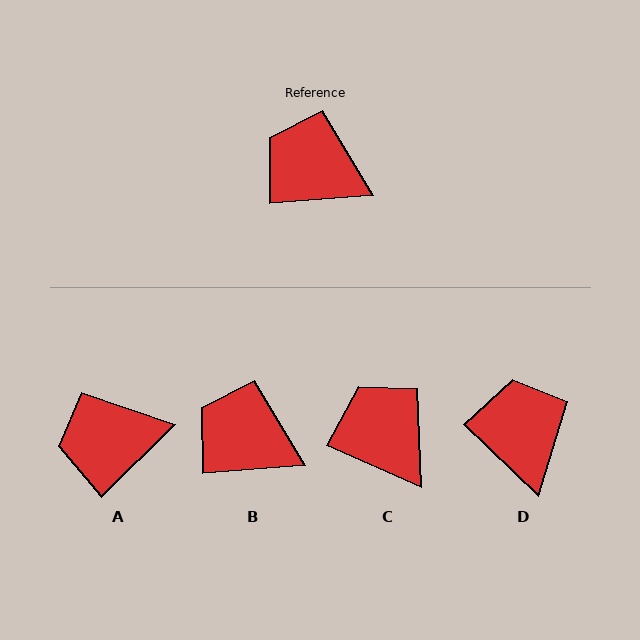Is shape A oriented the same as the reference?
No, it is off by about 40 degrees.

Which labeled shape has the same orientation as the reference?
B.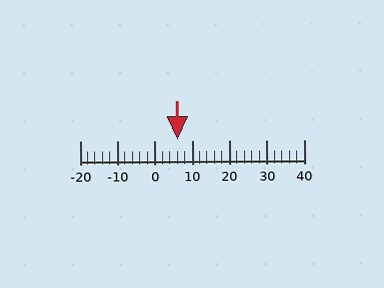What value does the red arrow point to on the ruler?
The red arrow points to approximately 6.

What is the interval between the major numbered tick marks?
The major tick marks are spaced 10 units apart.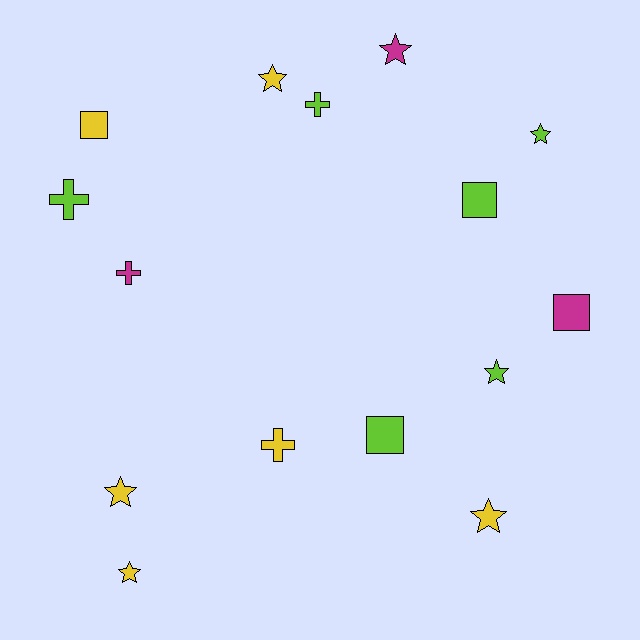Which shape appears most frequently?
Star, with 7 objects.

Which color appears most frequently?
Yellow, with 6 objects.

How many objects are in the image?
There are 15 objects.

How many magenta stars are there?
There is 1 magenta star.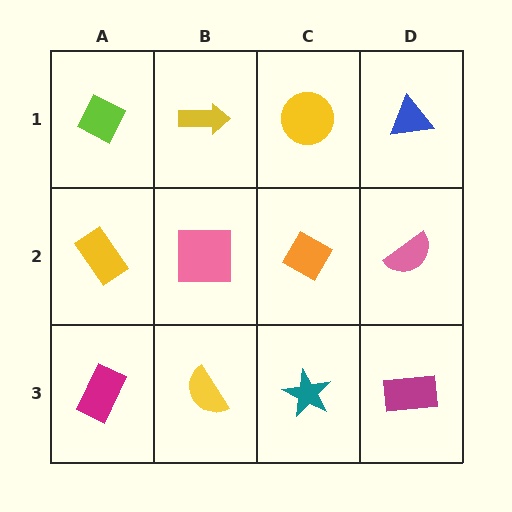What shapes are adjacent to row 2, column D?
A blue triangle (row 1, column D), a magenta rectangle (row 3, column D), an orange diamond (row 2, column C).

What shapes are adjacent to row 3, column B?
A pink square (row 2, column B), a magenta rectangle (row 3, column A), a teal star (row 3, column C).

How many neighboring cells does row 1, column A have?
2.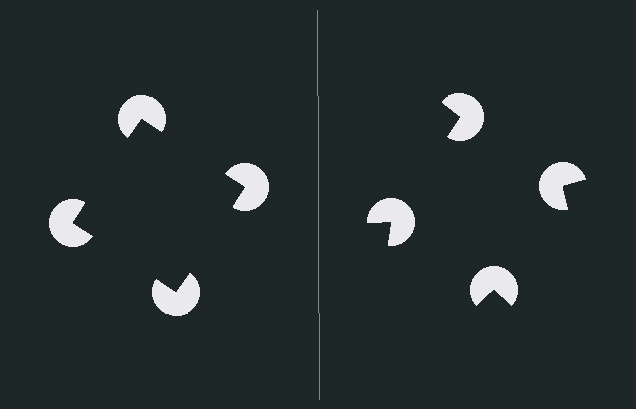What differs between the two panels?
The pac-man discs are positioned identically on both sides; only the wedge orientations differ. On the left they align to a square; on the right they are misaligned.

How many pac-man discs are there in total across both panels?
8 — 4 on each side.